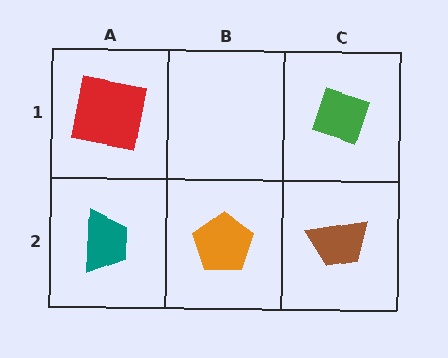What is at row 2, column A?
A teal trapezoid.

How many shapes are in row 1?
2 shapes.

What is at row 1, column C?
A green diamond.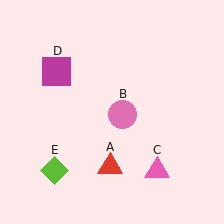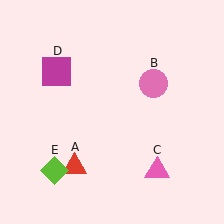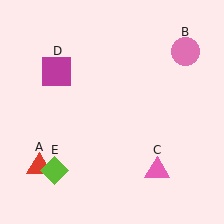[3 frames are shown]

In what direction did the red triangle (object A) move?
The red triangle (object A) moved left.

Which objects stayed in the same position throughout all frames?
Pink triangle (object C) and magenta square (object D) and lime diamond (object E) remained stationary.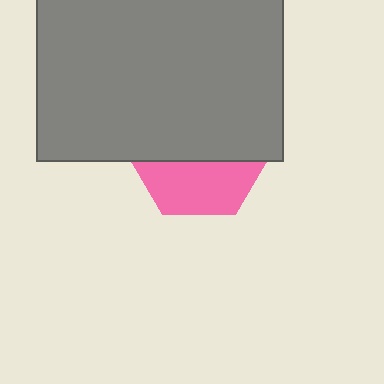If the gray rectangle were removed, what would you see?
You would see the complete pink hexagon.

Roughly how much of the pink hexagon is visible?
A small part of it is visible (roughly 40%).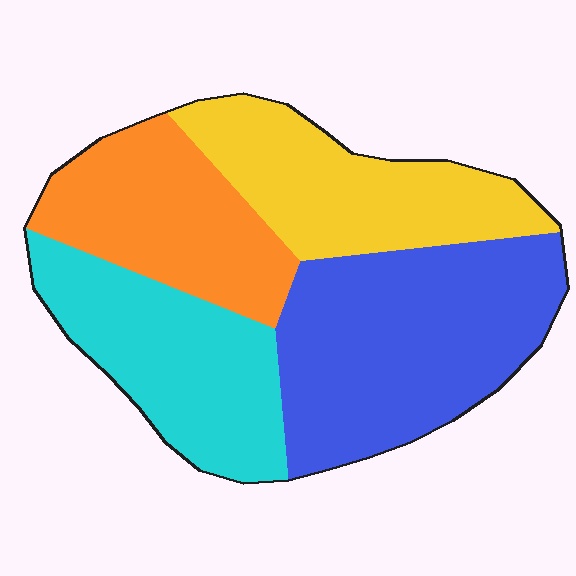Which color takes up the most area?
Blue, at roughly 35%.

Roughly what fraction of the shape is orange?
Orange takes up less than a quarter of the shape.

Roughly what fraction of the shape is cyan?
Cyan takes up about one quarter (1/4) of the shape.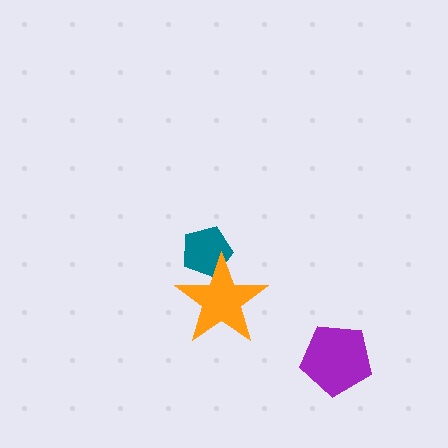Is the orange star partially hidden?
No, no other shape covers it.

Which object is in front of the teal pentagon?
The orange star is in front of the teal pentagon.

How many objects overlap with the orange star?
1 object overlaps with the orange star.